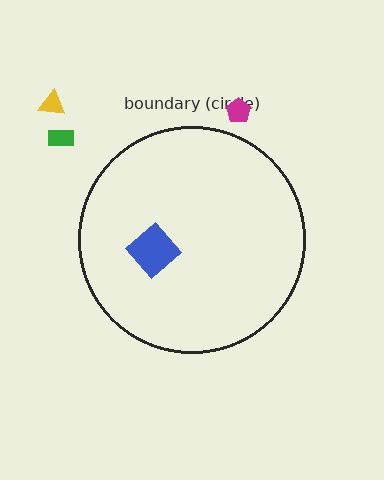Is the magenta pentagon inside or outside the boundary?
Outside.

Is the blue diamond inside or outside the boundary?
Inside.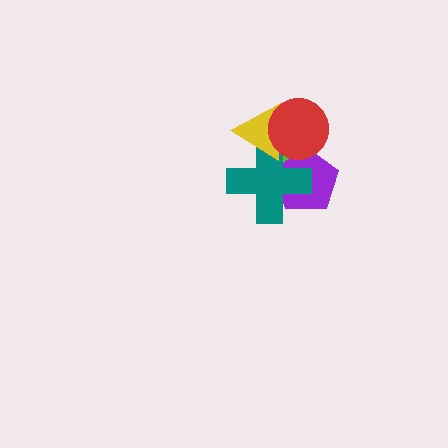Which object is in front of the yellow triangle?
The red circle is in front of the yellow triangle.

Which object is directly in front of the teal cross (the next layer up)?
The yellow triangle is directly in front of the teal cross.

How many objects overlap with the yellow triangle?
3 objects overlap with the yellow triangle.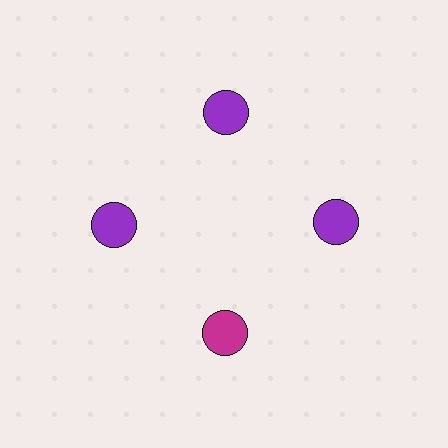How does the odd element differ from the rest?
It has a different color: magenta instead of purple.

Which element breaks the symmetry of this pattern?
The magenta circle at roughly the 6 o'clock position breaks the symmetry. All other shapes are purple circles.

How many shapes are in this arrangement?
There are 4 shapes arranged in a ring pattern.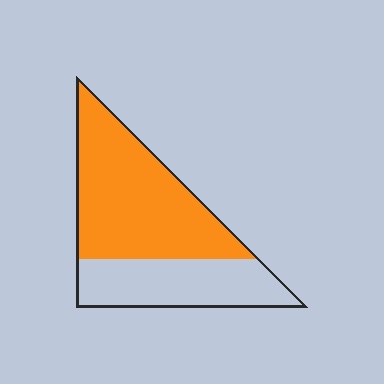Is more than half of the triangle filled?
Yes.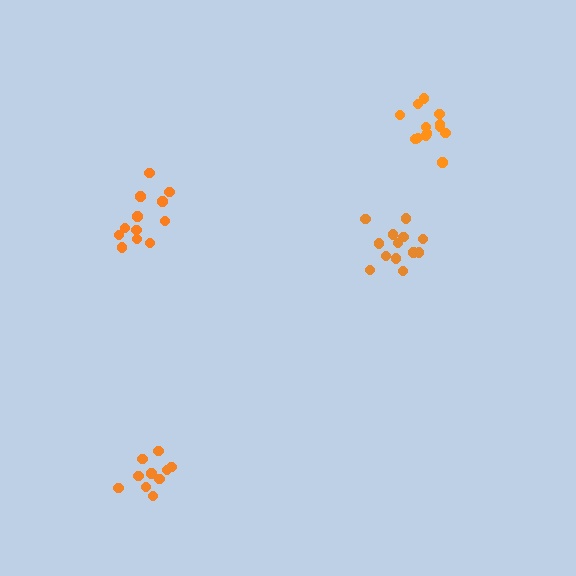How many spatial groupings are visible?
There are 4 spatial groupings.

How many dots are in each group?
Group 1: 12 dots, Group 2: 13 dots, Group 3: 10 dots, Group 4: 13 dots (48 total).